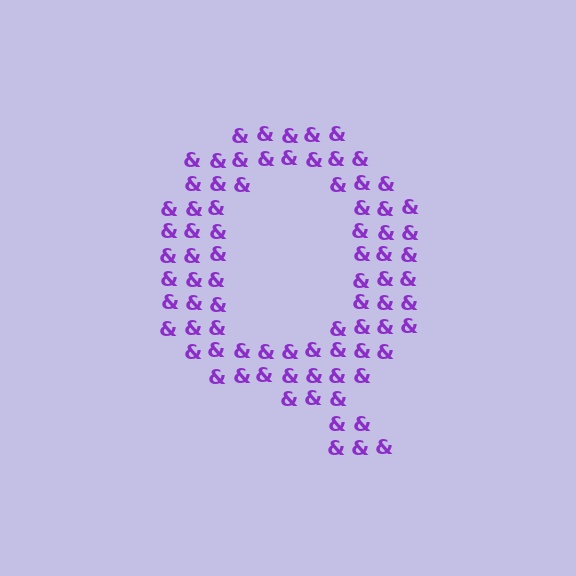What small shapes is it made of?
It is made of small ampersands.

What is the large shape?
The large shape is the letter Q.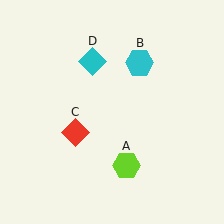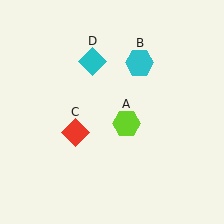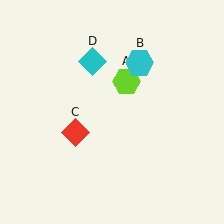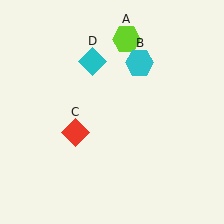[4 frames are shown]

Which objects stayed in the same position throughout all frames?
Cyan hexagon (object B) and red diamond (object C) and cyan diamond (object D) remained stationary.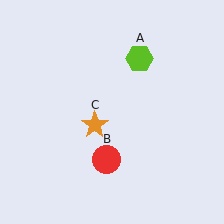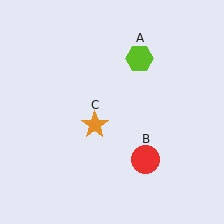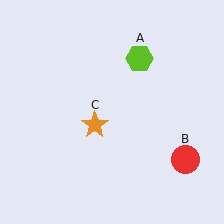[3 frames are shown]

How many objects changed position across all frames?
1 object changed position: red circle (object B).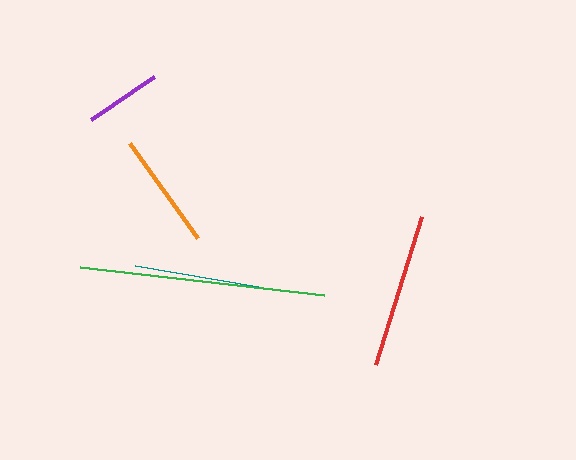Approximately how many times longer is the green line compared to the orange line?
The green line is approximately 2.1 times the length of the orange line.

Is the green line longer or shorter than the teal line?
The green line is longer than the teal line.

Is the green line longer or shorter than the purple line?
The green line is longer than the purple line.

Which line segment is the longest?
The green line is the longest at approximately 246 pixels.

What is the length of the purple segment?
The purple segment is approximately 76 pixels long.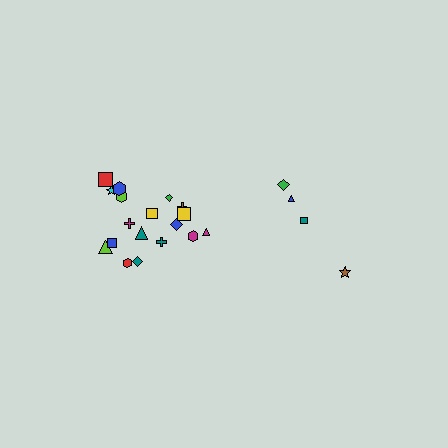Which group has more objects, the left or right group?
The left group.